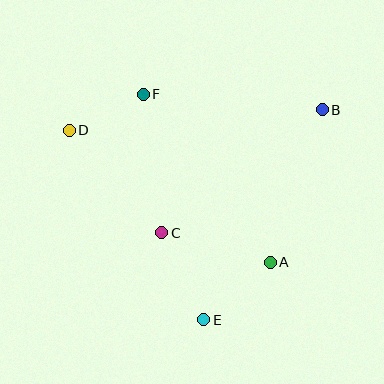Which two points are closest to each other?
Points D and F are closest to each other.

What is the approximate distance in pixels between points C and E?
The distance between C and E is approximately 97 pixels.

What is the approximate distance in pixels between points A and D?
The distance between A and D is approximately 240 pixels.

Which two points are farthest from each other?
Points B and D are farthest from each other.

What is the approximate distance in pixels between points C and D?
The distance between C and D is approximately 138 pixels.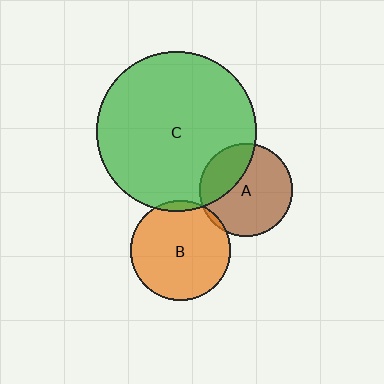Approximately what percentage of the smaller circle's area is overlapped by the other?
Approximately 5%.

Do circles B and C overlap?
Yes.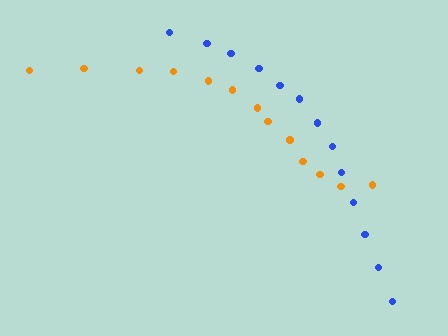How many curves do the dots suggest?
There are 2 distinct paths.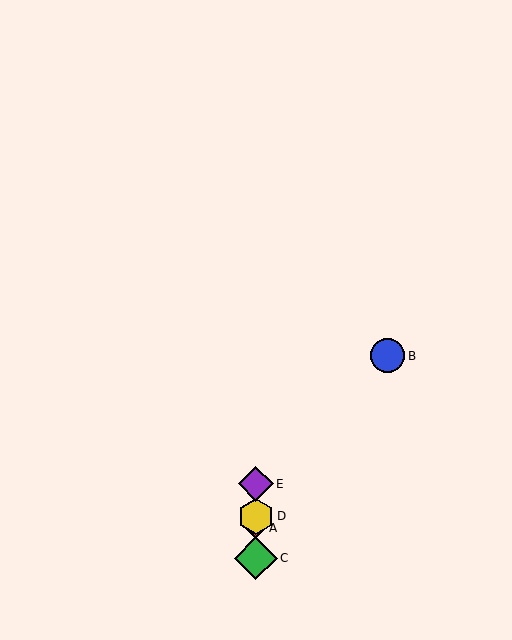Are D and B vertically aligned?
No, D is at x≈256 and B is at x≈388.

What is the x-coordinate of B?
Object B is at x≈388.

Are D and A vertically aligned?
Yes, both are at x≈256.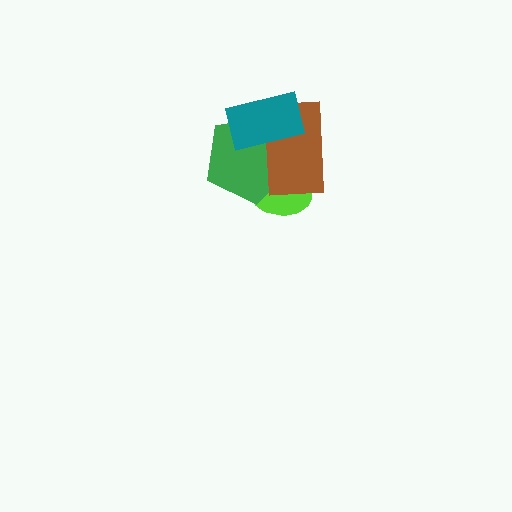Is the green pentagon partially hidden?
Yes, it is partially covered by another shape.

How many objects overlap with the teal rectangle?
2 objects overlap with the teal rectangle.